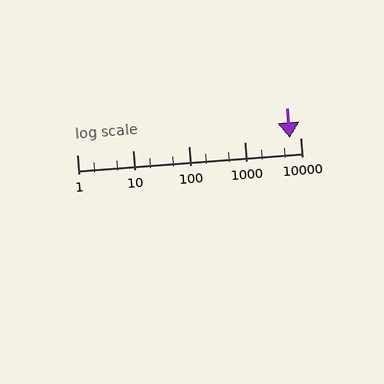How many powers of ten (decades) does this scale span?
The scale spans 4 decades, from 1 to 10000.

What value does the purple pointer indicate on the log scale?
The pointer indicates approximately 6600.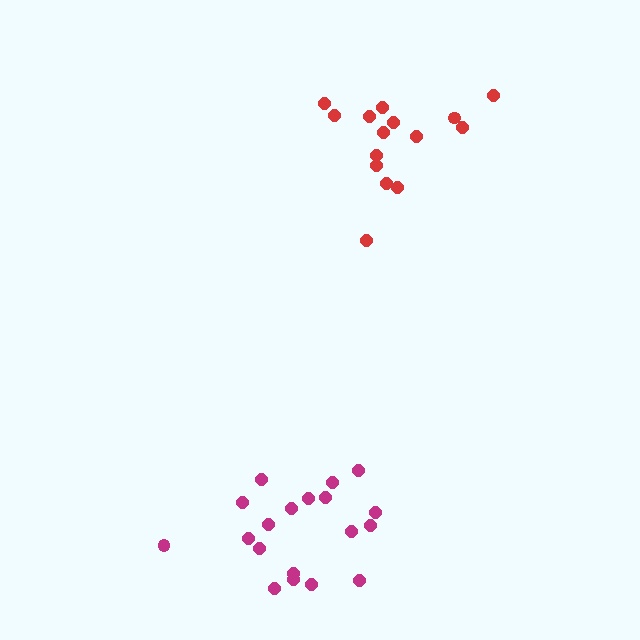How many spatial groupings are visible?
There are 2 spatial groupings.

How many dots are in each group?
Group 1: 15 dots, Group 2: 19 dots (34 total).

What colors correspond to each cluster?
The clusters are colored: red, magenta.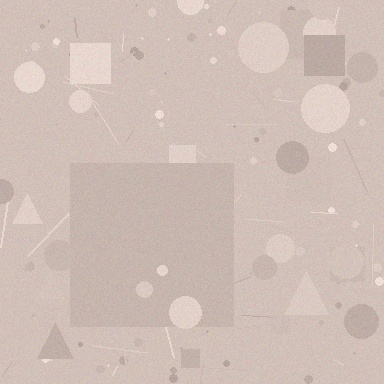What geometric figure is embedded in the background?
A square is embedded in the background.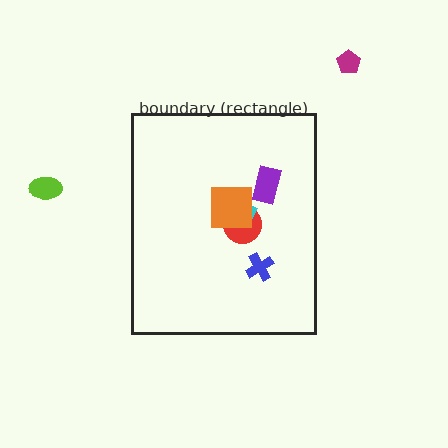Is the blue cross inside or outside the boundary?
Inside.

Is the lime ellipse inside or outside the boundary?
Outside.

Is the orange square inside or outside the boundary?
Inside.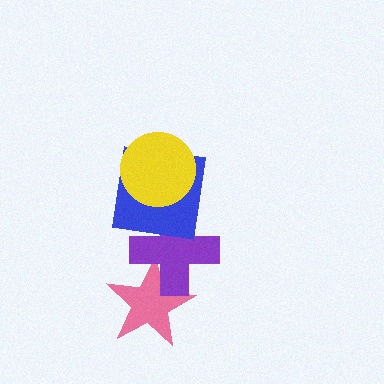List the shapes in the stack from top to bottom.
From top to bottom: the yellow circle, the blue square, the purple cross, the pink star.